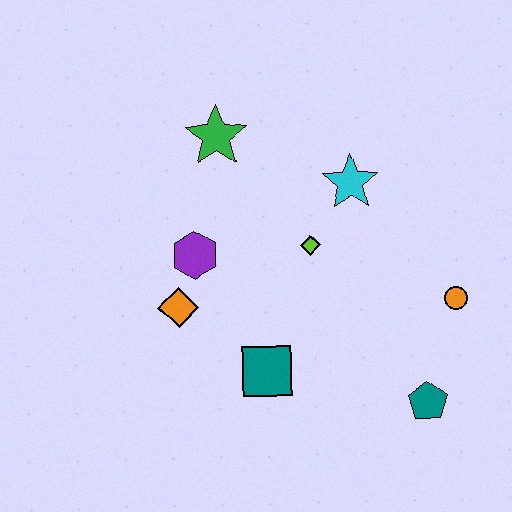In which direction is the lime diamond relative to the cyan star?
The lime diamond is below the cyan star.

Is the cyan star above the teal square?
Yes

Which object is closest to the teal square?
The orange diamond is closest to the teal square.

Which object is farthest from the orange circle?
The green star is farthest from the orange circle.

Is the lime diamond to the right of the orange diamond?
Yes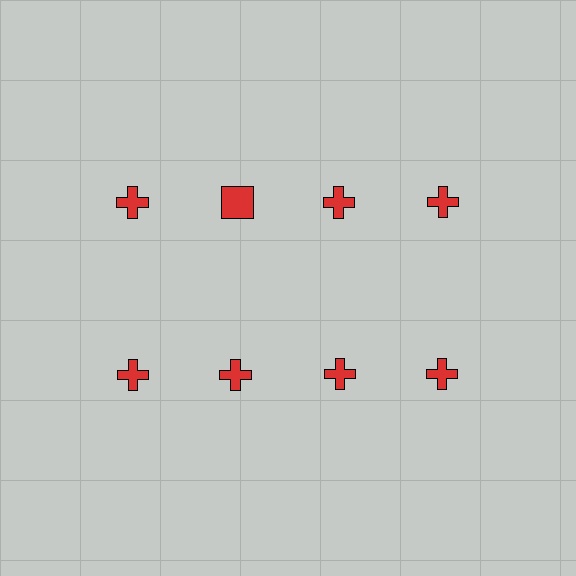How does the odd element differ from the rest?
It has a different shape: square instead of cross.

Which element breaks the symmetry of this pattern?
The red square in the top row, second from left column breaks the symmetry. All other shapes are red crosses.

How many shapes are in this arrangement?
There are 8 shapes arranged in a grid pattern.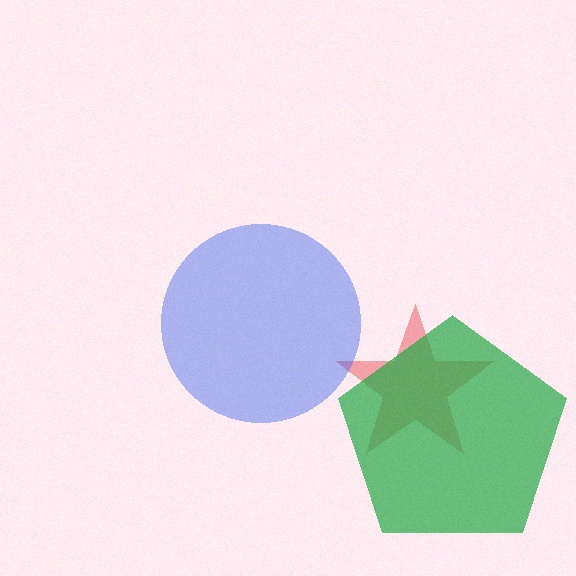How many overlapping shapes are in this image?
There are 3 overlapping shapes in the image.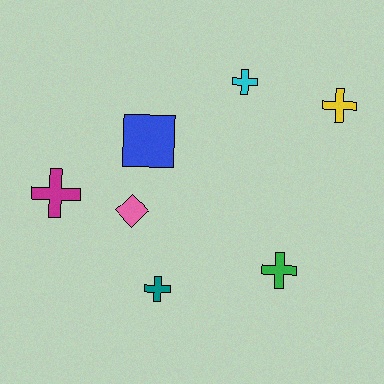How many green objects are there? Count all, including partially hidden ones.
There is 1 green object.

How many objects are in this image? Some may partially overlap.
There are 7 objects.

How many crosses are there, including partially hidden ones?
There are 5 crosses.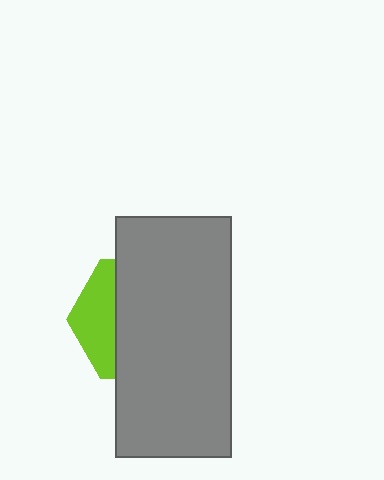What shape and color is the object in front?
The object in front is a gray rectangle.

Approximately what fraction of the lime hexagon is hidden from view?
Roughly 69% of the lime hexagon is hidden behind the gray rectangle.